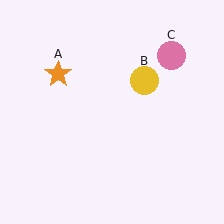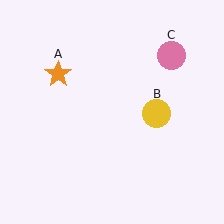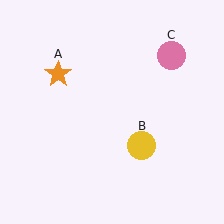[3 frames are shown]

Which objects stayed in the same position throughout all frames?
Orange star (object A) and pink circle (object C) remained stationary.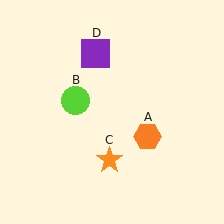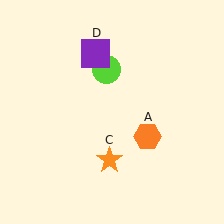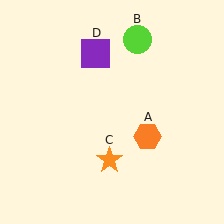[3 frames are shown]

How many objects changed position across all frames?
1 object changed position: lime circle (object B).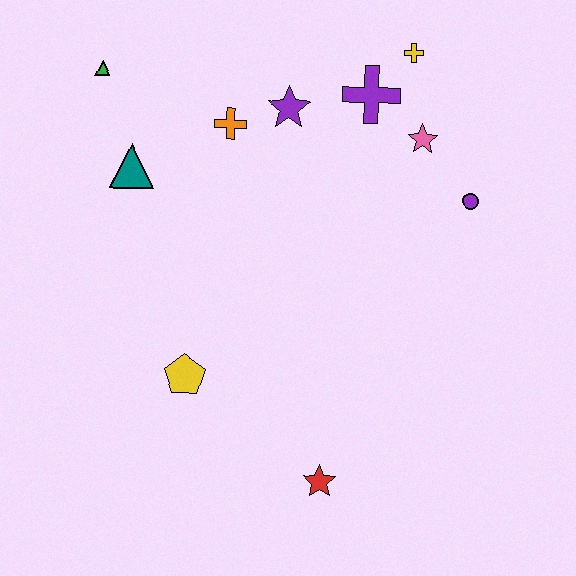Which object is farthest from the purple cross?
The red star is farthest from the purple cross.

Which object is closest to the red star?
The yellow pentagon is closest to the red star.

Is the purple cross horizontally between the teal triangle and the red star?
No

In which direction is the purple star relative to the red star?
The purple star is above the red star.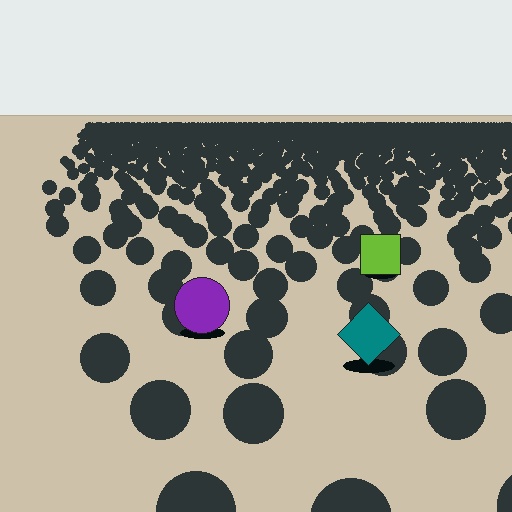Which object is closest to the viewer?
The teal diamond is closest. The texture marks near it are larger and more spread out.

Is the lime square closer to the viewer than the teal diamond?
No. The teal diamond is closer — you can tell from the texture gradient: the ground texture is coarser near it.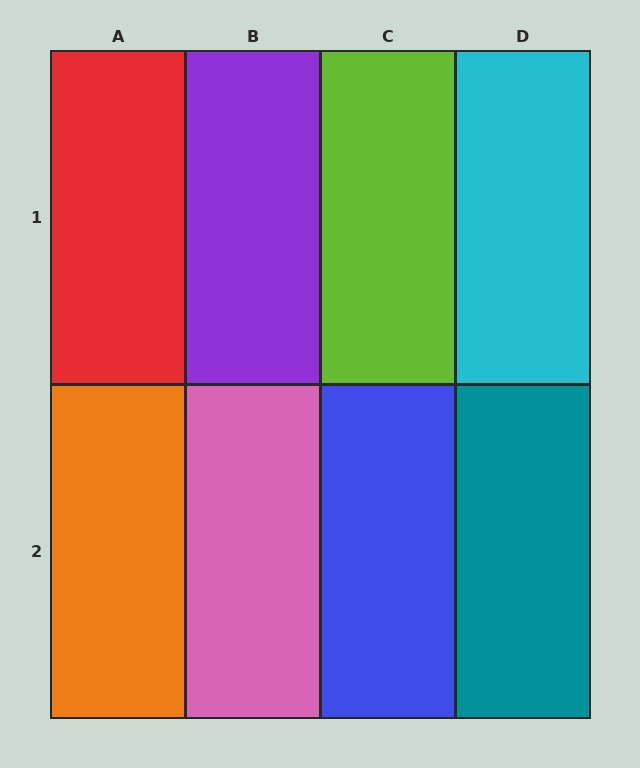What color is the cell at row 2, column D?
Teal.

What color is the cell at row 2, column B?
Pink.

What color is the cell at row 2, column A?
Orange.